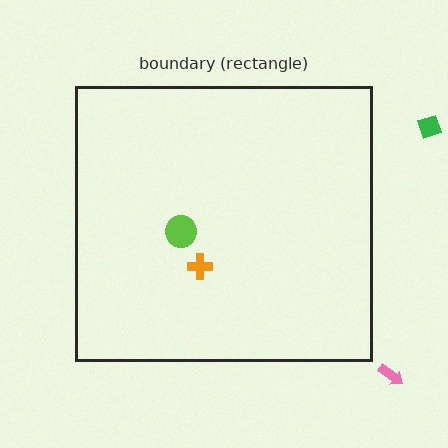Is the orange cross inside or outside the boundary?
Inside.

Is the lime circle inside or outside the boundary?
Inside.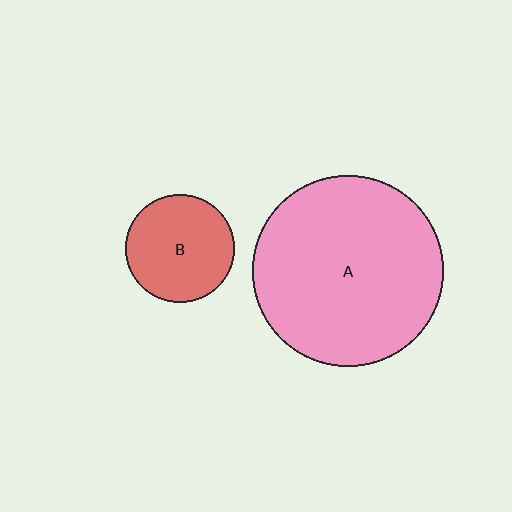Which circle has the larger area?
Circle A (pink).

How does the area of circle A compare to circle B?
Approximately 3.1 times.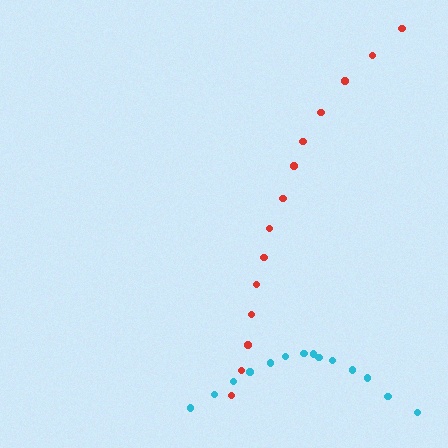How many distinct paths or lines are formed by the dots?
There are 2 distinct paths.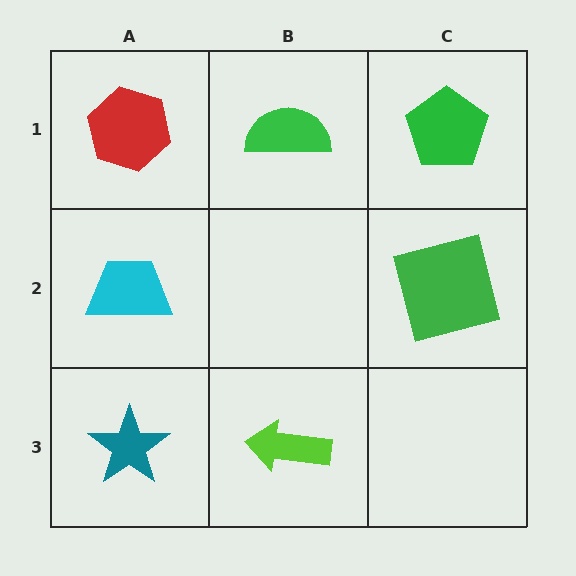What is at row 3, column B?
A lime arrow.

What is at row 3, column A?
A teal star.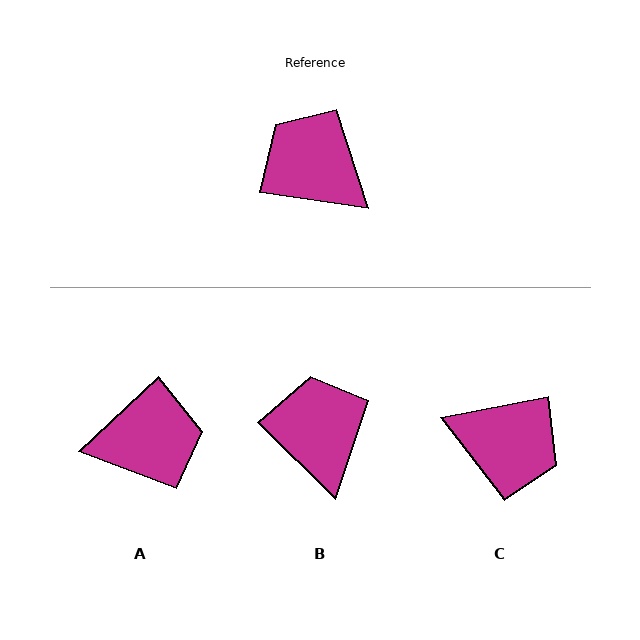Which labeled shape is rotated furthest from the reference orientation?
C, about 160 degrees away.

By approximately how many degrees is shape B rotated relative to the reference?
Approximately 36 degrees clockwise.